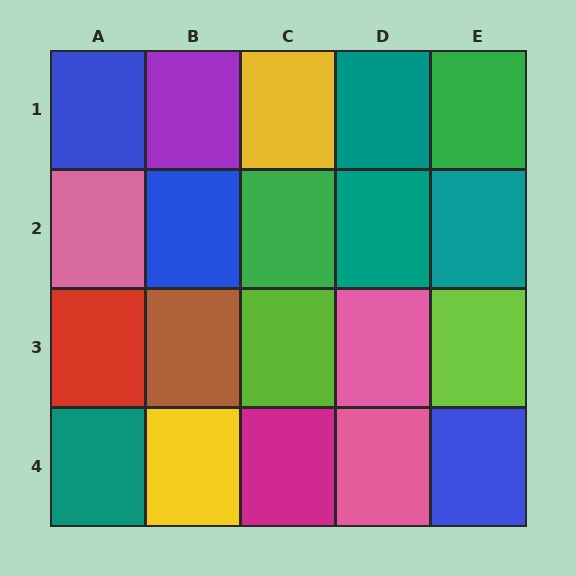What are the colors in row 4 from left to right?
Teal, yellow, magenta, pink, blue.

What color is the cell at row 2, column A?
Pink.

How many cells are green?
2 cells are green.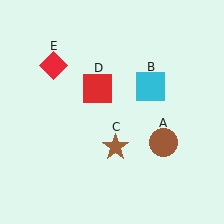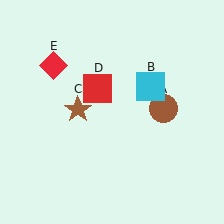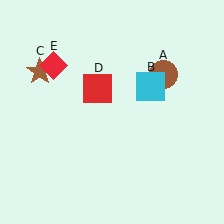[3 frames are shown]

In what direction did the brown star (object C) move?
The brown star (object C) moved up and to the left.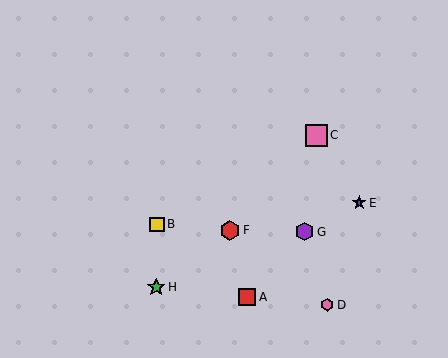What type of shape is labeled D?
Shape D is a pink hexagon.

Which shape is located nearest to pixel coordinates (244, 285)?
The red square (labeled A) at (247, 297) is nearest to that location.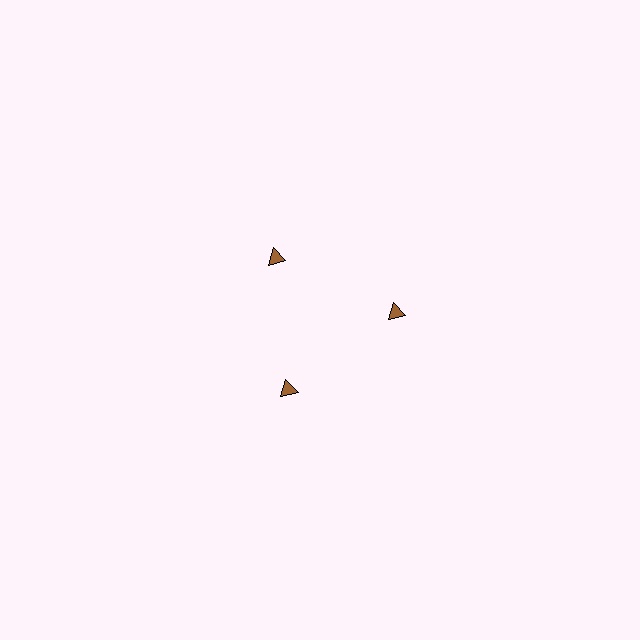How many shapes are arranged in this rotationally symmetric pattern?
There are 3 shapes, arranged in 3 groups of 1.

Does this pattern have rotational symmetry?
Yes, this pattern has 3-fold rotational symmetry. It looks the same after rotating 120 degrees around the center.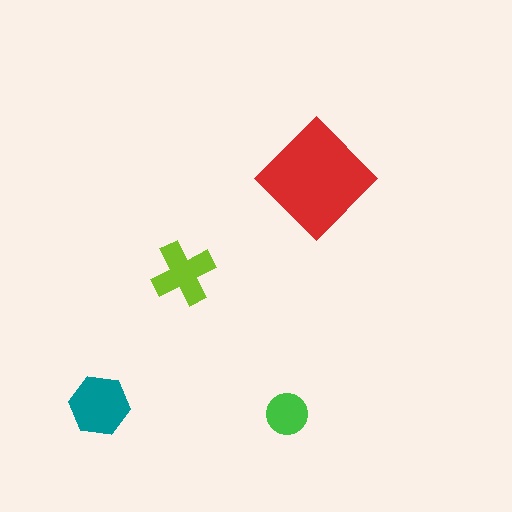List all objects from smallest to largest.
The green circle, the lime cross, the teal hexagon, the red diamond.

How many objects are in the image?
There are 4 objects in the image.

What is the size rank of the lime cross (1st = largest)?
3rd.